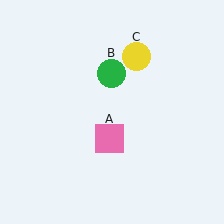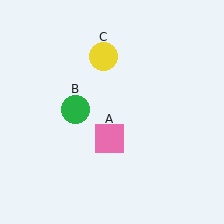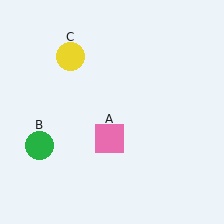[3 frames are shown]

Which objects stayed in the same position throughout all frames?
Pink square (object A) remained stationary.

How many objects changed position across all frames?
2 objects changed position: green circle (object B), yellow circle (object C).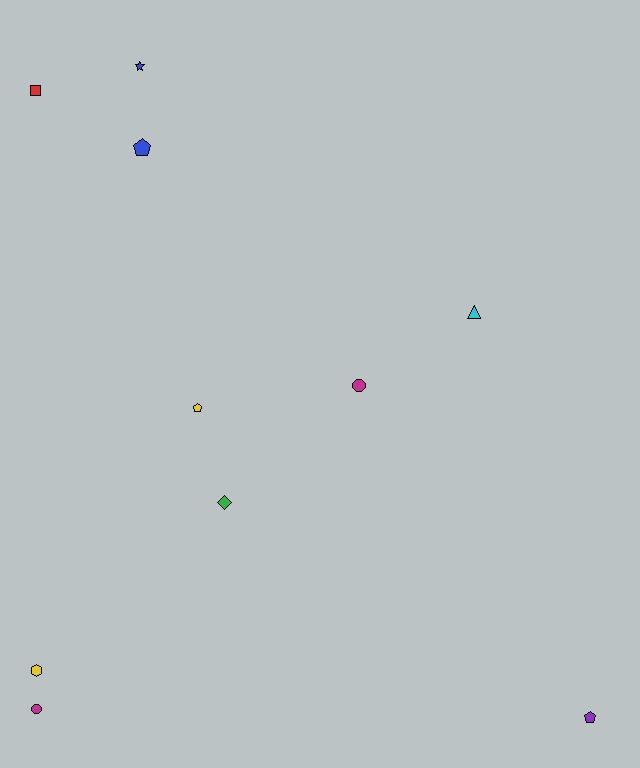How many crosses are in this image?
There are no crosses.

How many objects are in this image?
There are 10 objects.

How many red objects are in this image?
There is 1 red object.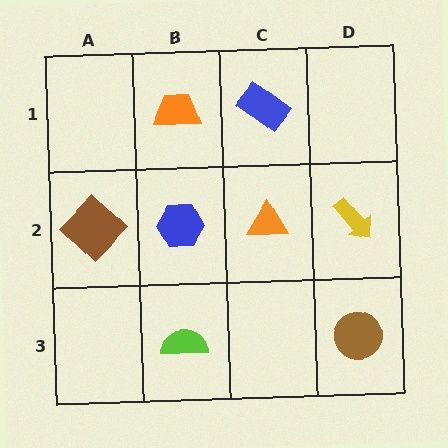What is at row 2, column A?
A brown diamond.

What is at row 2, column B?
A blue hexagon.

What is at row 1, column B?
An orange trapezoid.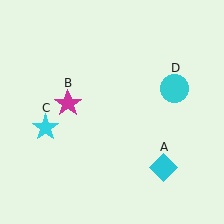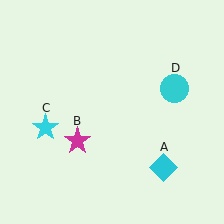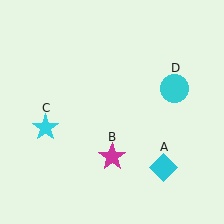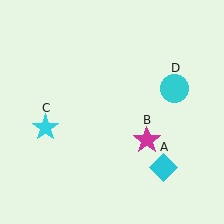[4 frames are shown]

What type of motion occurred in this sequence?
The magenta star (object B) rotated counterclockwise around the center of the scene.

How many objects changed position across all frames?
1 object changed position: magenta star (object B).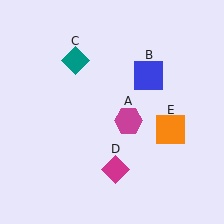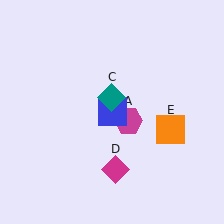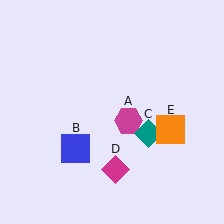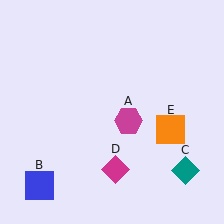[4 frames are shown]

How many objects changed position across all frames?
2 objects changed position: blue square (object B), teal diamond (object C).